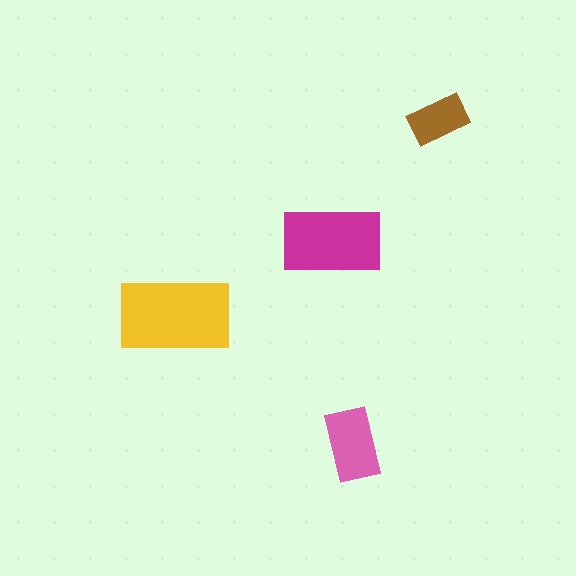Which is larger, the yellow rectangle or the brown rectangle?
The yellow one.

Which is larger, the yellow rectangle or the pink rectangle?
The yellow one.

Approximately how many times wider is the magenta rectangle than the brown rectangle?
About 1.5 times wider.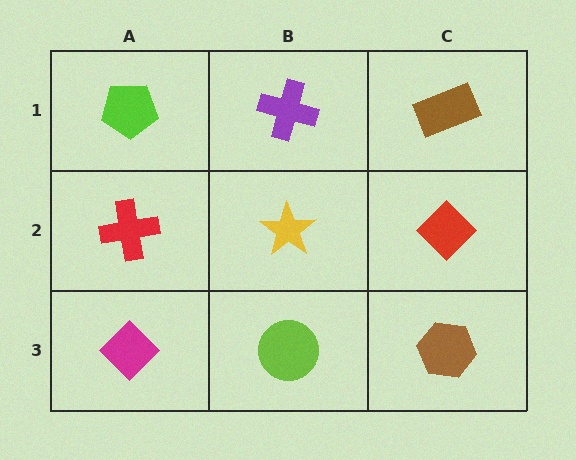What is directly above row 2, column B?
A purple cross.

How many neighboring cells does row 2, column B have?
4.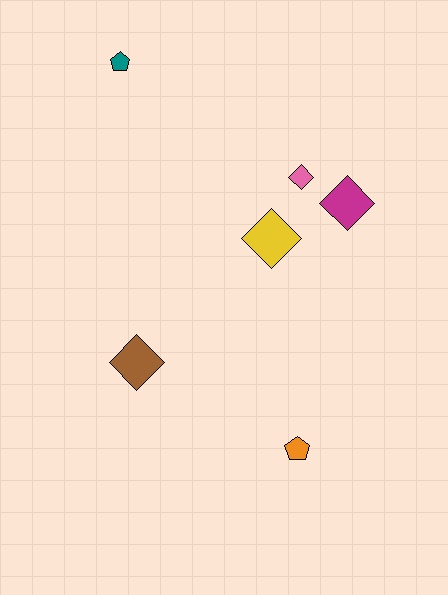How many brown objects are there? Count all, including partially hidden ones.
There is 1 brown object.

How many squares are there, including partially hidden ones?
There are no squares.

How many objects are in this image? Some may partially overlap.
There are 6 objects.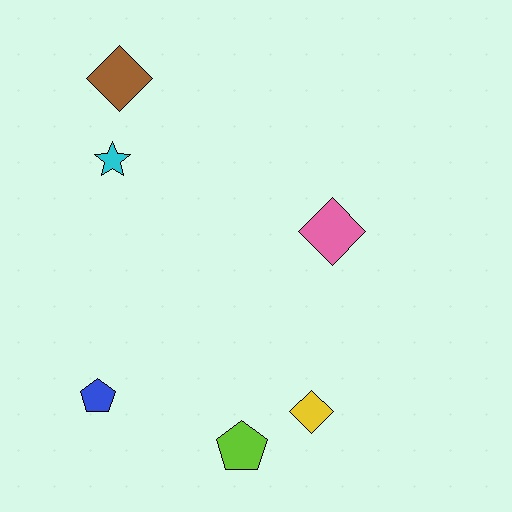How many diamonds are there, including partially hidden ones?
There are 3 diamonds.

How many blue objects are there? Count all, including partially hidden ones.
There is 1 blue object.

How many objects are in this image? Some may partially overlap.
There are 6 objects.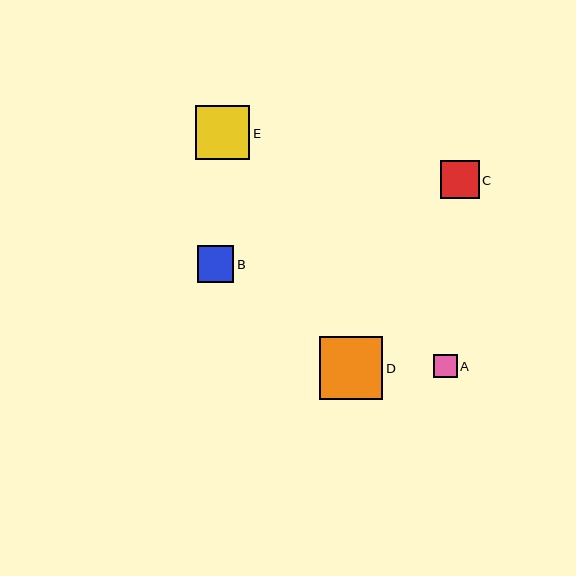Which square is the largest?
Square D is the largest with a size of approximately 63 pixels.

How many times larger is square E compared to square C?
Square E is approximately 1.4 times the size of square C.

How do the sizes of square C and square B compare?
Square C and square B are approximately the same size.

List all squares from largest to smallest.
From largest to smallest: D, E, C, B, A.